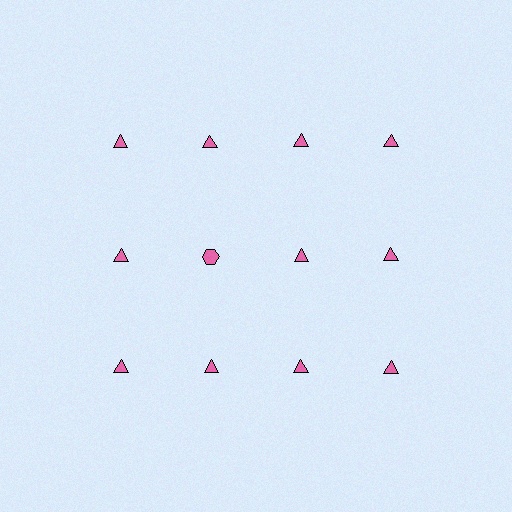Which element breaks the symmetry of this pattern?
The pink hexagon in the second row, second from left column breaks the symmetry. All other shapes are pink triangles.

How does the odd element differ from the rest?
It has a different shape: hexagon instead of triangle.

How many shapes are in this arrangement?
There are 12 shapes arranged in a grid pattern.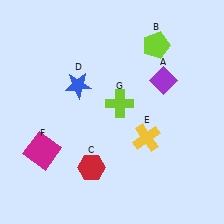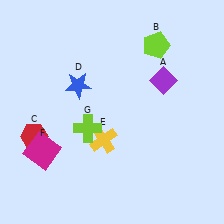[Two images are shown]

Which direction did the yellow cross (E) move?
The yellow cross (E) moved left.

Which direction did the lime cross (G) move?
The lime cross (G) moved left.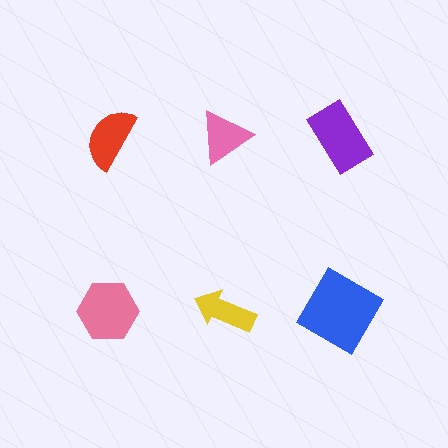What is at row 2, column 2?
A yellow arrow.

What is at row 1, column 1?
A red semicircle.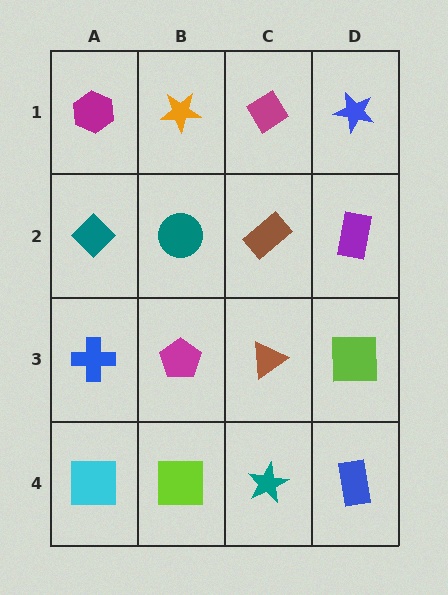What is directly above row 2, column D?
A blue star.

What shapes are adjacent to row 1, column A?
A teal diamond (row 2, column A), an orange star (row 1, column B).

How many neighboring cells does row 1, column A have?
2.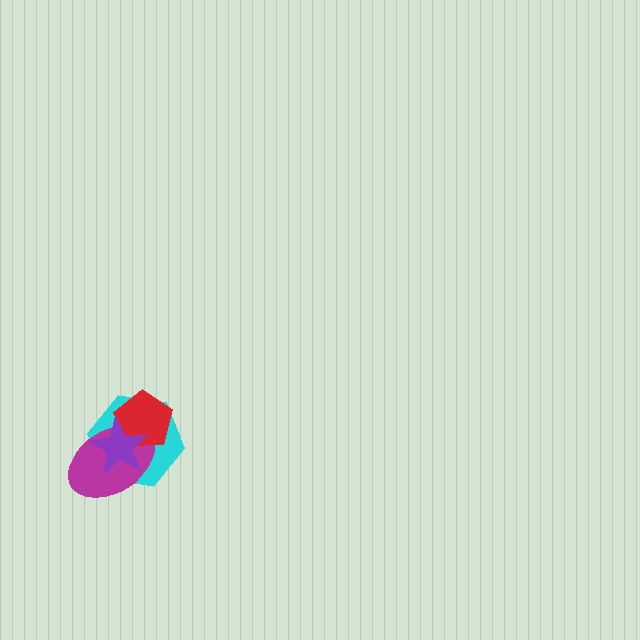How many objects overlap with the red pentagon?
3 objects overlap with the red pentagon.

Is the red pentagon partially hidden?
Yes, it is partially covered by another shape.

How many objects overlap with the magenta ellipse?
3 objects overlap with the magenta ellipse.